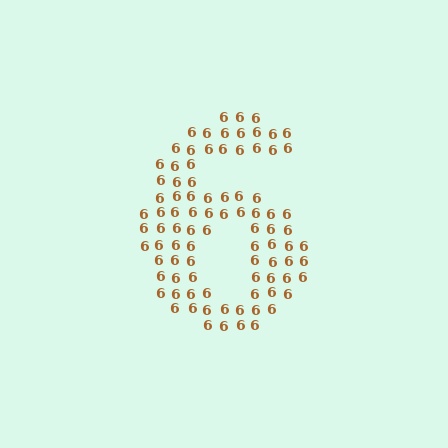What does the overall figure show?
The overall figure shows the digit 6.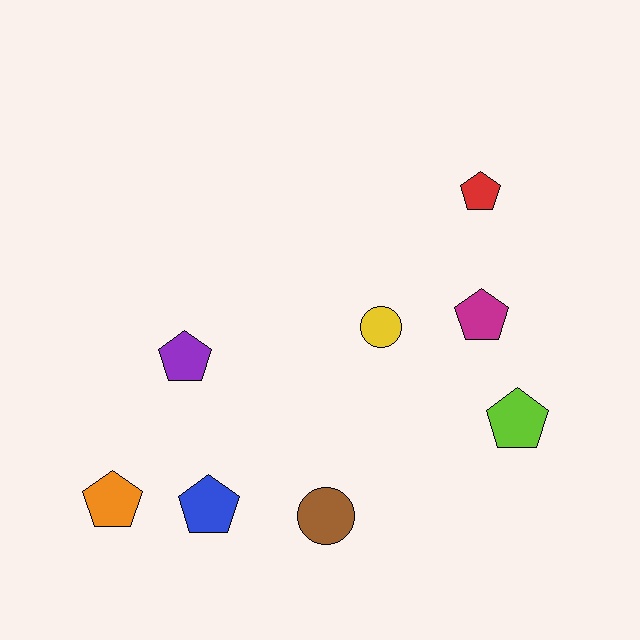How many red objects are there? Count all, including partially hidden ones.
There is 1 red object.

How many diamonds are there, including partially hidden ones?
There are no diamonds.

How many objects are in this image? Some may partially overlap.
There are 8 objects.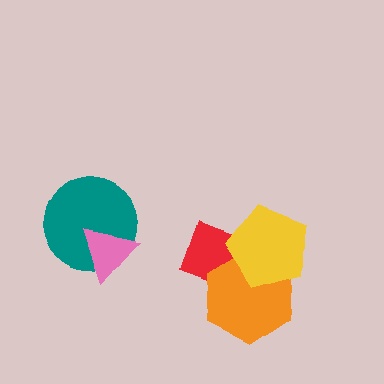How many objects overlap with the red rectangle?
2 objects overlap with the red rectangle.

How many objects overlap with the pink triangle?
1 object overlaps with the pink triangle.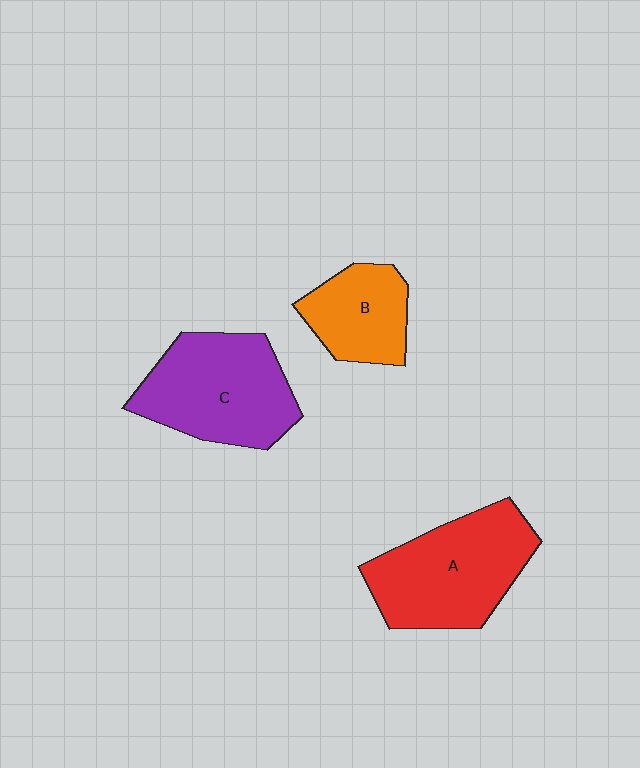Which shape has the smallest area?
Shape B (orange).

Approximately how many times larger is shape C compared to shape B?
Approximately 1.6 times.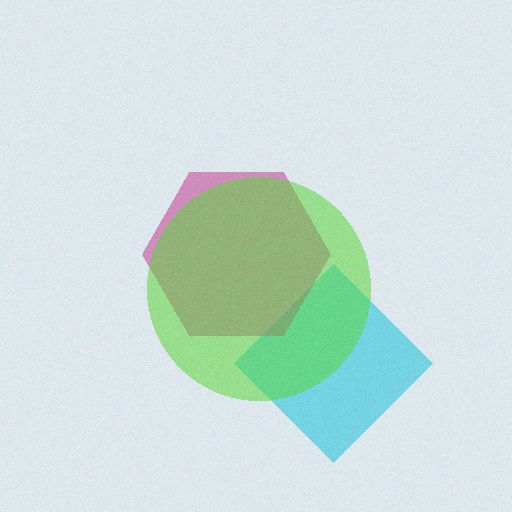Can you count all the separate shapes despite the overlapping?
Yes, there are 3 separate shapes.